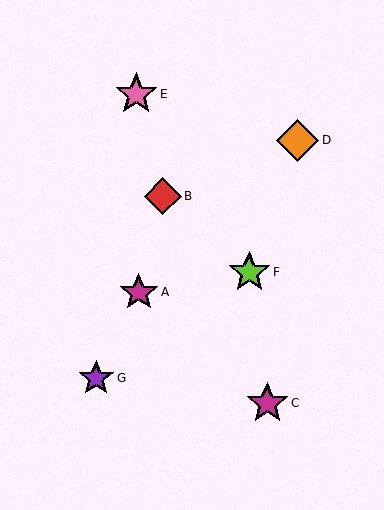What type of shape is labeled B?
Shape B is a red diamond.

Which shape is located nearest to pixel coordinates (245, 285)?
The lime star (labeled F) at (249, 272) is nearest to that location.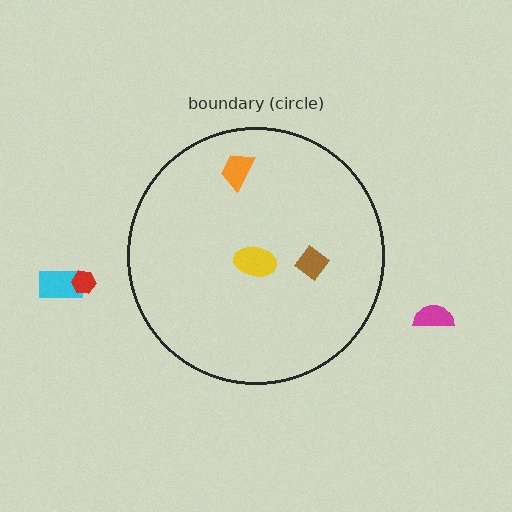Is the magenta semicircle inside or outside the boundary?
Outside.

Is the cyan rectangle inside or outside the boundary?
Outside.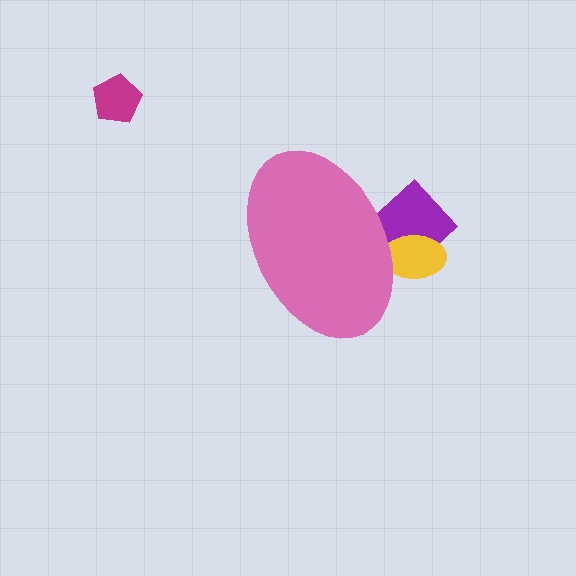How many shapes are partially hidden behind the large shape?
2 shapes are partially hidden.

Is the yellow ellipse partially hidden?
Yes, the yellow ellipse is partially hidden behind the pink ellipse.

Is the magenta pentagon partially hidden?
No, the magenta pentagon is fully visible.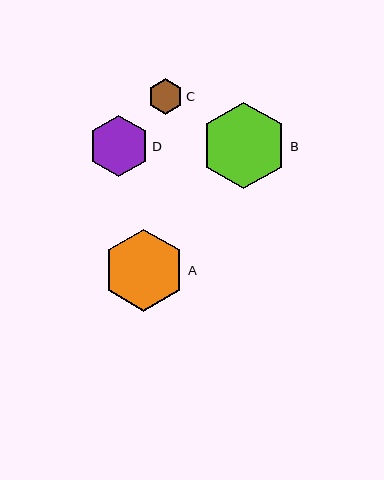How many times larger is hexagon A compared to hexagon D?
Hexagon A is approximately 1.4 times the size of hexagon D.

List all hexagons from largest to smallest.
From largest to smallest: B, A, D, C.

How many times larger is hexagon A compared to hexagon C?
Hexagon A is approximately 2.3 times the size of hexagon C.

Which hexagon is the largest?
Hexagon B is the largest with a size of approximately 86 pixels.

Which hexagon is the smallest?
Hexagon C is the smallest with a size of approximately 35 pixels.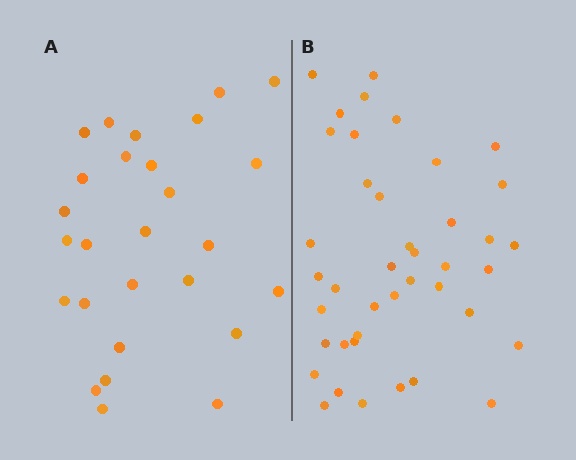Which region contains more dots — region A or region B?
Region B (the right region) has more dots.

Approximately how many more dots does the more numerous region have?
Region B has approximately 15 more dots than region A.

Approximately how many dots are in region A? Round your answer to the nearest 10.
About 30 dots. (The exact count is 27, which rounds to 30.)